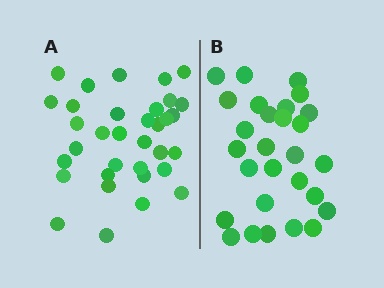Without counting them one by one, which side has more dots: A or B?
Region A (the left region) has more dots.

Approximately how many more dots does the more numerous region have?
Region A has about 6 more dots than region B.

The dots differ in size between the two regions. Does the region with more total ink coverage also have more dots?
No. Region B has more total ink coverage because its dots are larger, but region A actually contains more individual dots. Total area can be misleading — the number of items is what matters here.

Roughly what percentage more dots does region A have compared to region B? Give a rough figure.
About 20% more.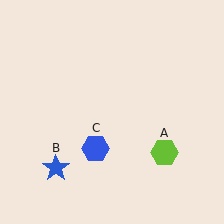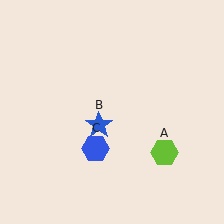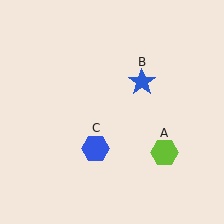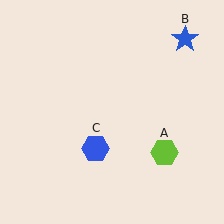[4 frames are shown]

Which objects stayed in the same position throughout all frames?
Lime hexagon (object A) and blue hexagon (object C) remained stationary.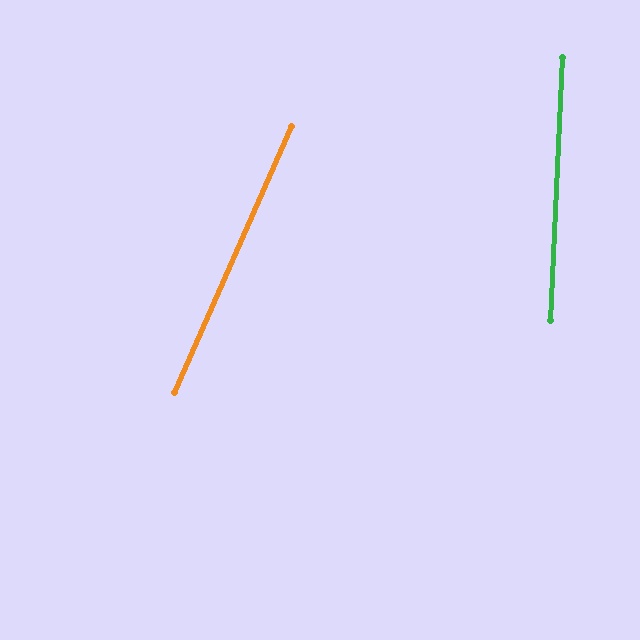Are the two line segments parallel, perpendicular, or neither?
Neither parallel nor perpendicular — they differ by about 21°.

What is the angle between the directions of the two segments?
Approximately 21 degrees.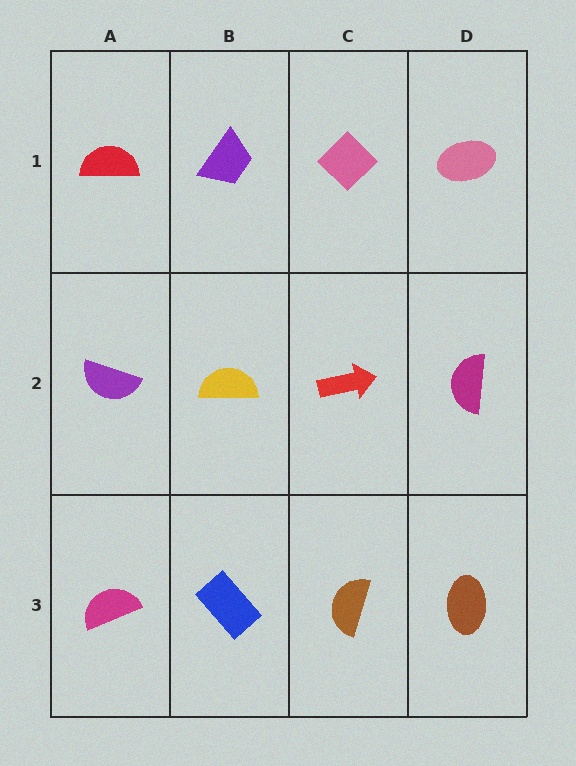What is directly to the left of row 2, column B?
A purple semicircle.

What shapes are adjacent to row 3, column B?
A yellow semicircle (row 2, column B), a magenta semicircle (row 3, column A), a brown semicircle (row 3, column C).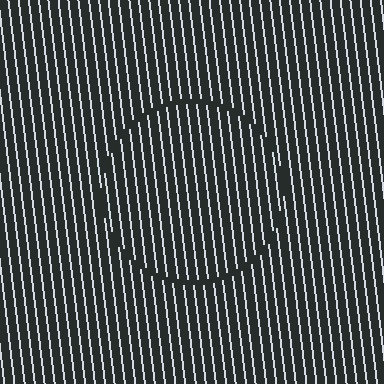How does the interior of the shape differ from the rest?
The interior of the shape contains the same grating, shifted by half a period — the contour is defined by the phase discontinuity where line-ends from the inner and outer gratings abut.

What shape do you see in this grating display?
An illusory circle. The interior of the shape contains the same grating, shifted by half a period — the contour is defined by the phase discontinuity where line-ends from the inner and outer gratings abut.